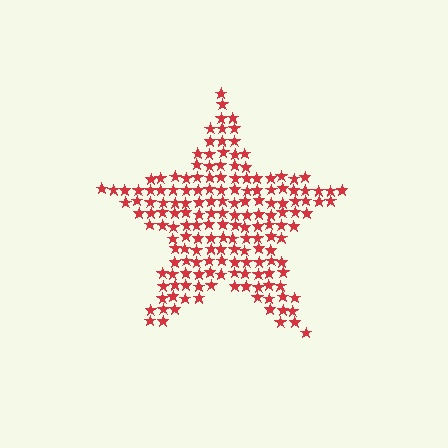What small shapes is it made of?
It is made of small stars.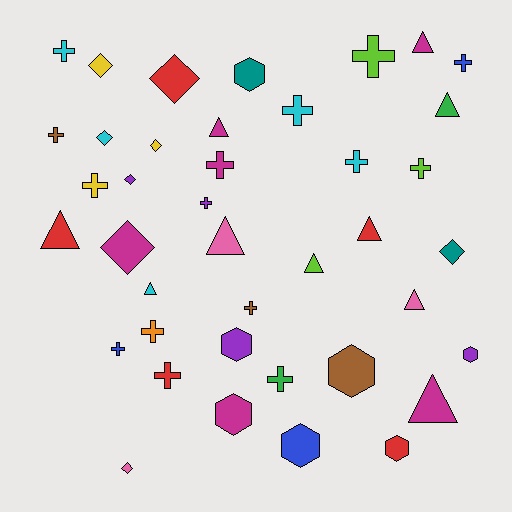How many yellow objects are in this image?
There are 3 yellow objects.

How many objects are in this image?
There are 40 objects.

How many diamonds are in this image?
There are 8 diamonds.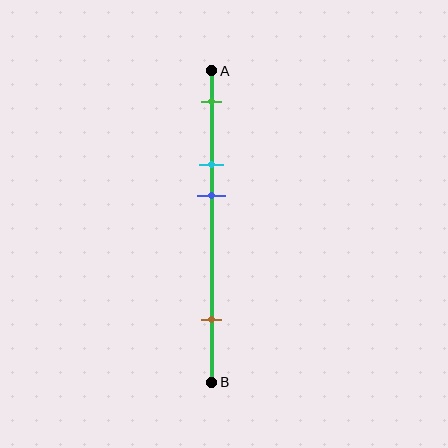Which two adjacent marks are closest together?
The cyan and blue marks are the closest adjacent pair.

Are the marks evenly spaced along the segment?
No, the marks are not evenly spaced.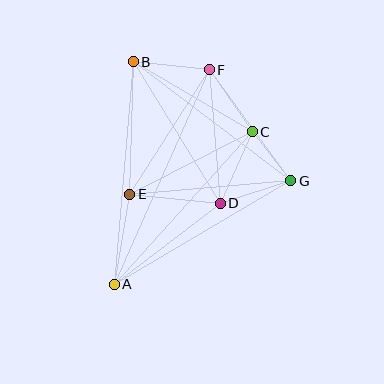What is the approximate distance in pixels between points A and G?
The distance between A and G is approximately 204 pixels.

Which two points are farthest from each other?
Points A and F are farthest from each other.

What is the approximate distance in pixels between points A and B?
The distance between A and B is approximately 223 pixels.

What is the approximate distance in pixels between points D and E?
The distance between D and E is approximately 91 pixels.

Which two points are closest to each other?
Points C and G are closest to each other.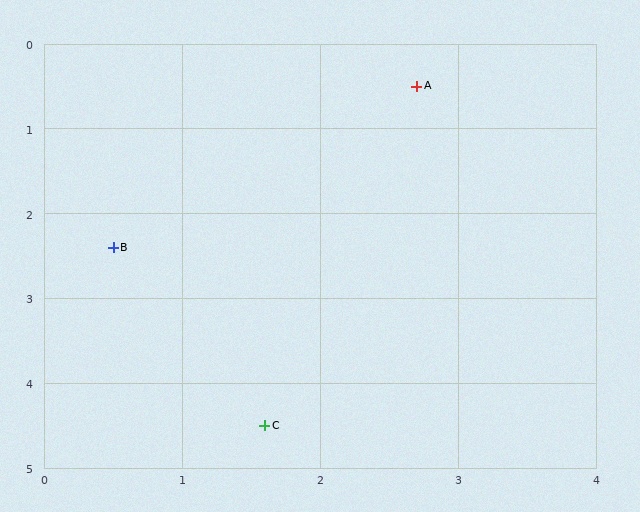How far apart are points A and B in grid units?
Points A and B are about 2.9 grid units apart.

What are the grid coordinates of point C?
Point C is at approximately (1.6, 4.5).